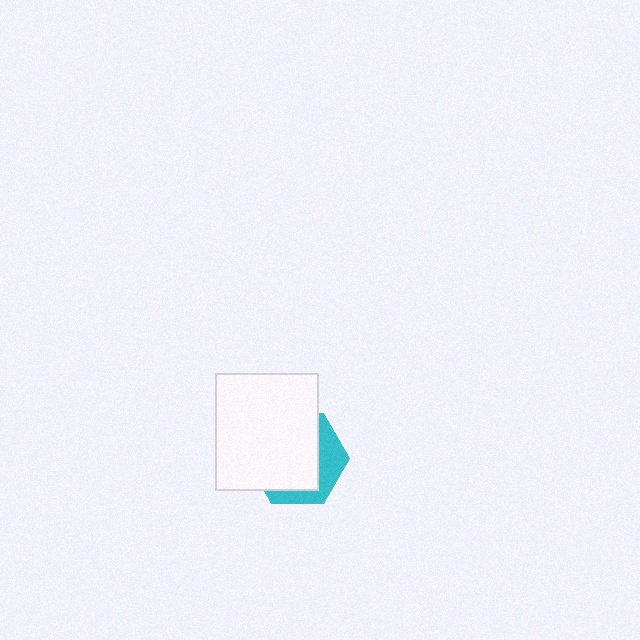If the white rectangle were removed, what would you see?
You would see the complete cyan hexagon.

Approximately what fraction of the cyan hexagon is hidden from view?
Roughly 69% of the cyan hexagon is hidden behind the white rectangle.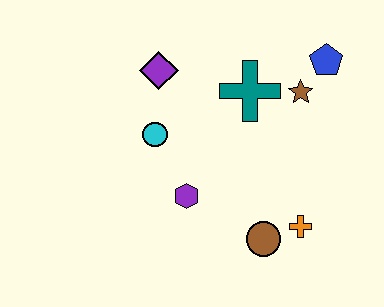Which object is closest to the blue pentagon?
The brown star is closest to the blue pentagon.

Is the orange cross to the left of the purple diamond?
No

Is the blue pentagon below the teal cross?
No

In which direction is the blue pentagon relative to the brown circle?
The blue pentagon is above the brown circle.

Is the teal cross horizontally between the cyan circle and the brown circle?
Yes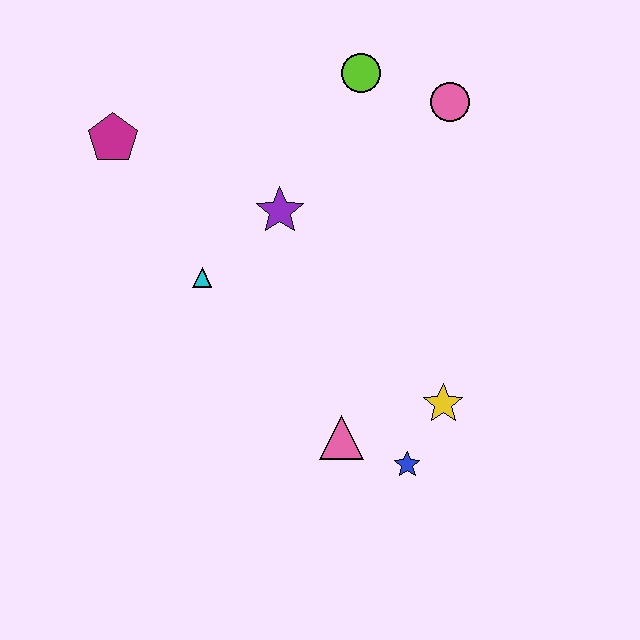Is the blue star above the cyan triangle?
No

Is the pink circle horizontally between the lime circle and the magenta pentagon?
No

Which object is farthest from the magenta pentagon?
The blue star is farthest from the magenta pentagon.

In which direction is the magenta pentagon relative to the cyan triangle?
The magenta pentagon is above the cyan triangle.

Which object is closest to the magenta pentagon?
The cyan triangle is closest to the magenta pentagon.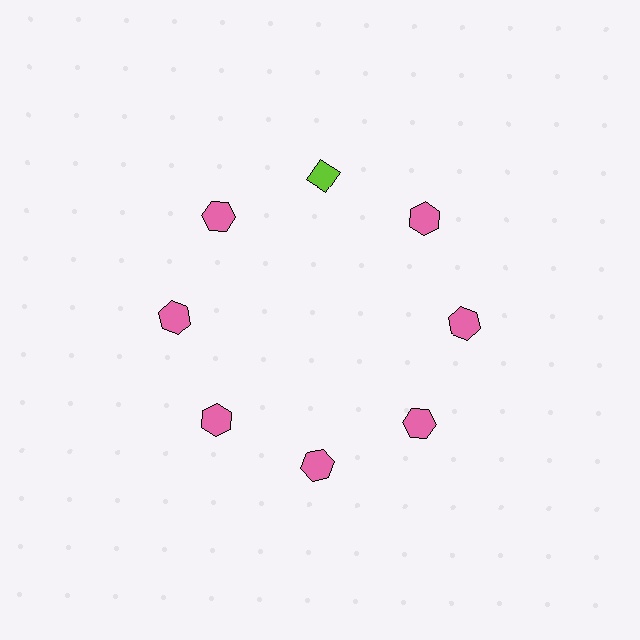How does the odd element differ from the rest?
It differs in both color (lime instead of pink) and shape (diamond instead of hexagon).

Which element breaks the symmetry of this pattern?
The lime diamond at roughly the 12 o'clock position breaks the symmetry. All other shapes are pink hexagons.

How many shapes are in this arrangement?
There are 8 shapes arranged in a ring pattern.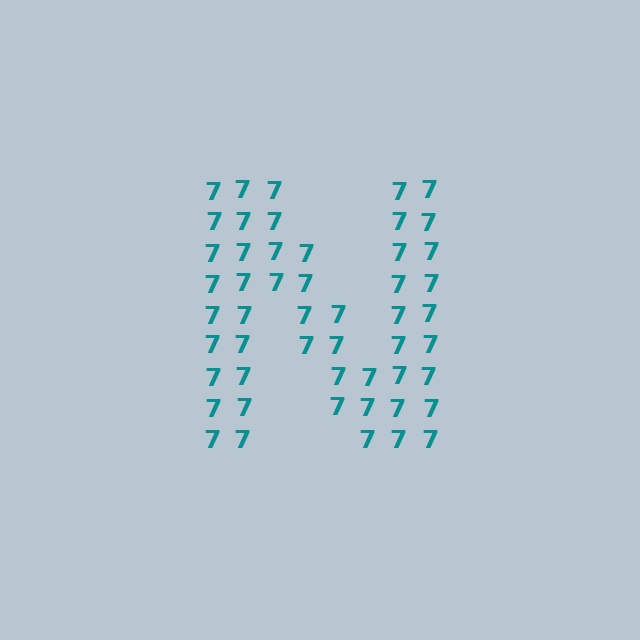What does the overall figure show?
The overall figure shows the letter N.